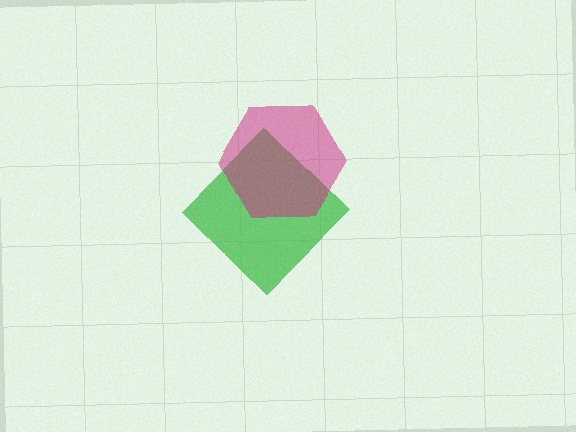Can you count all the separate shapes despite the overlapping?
Yes, there are 2 separate shapes.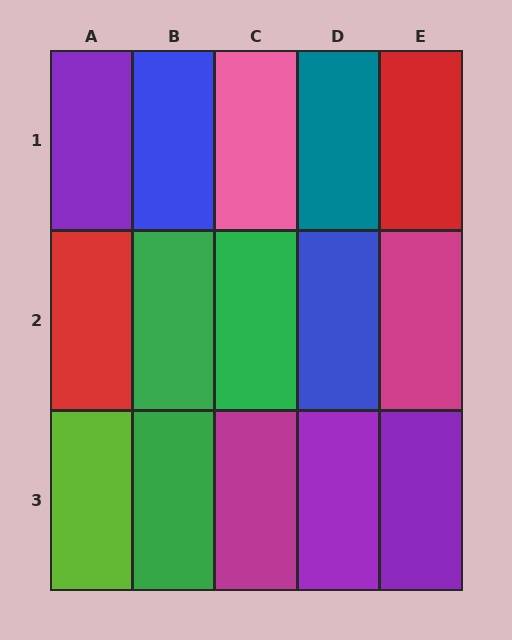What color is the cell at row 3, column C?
Magenta.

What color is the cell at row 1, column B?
Blue.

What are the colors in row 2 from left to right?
Red, green, green, blue, magenta.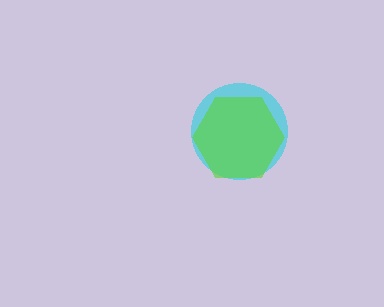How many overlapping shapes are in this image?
There are 2 overlapping shapes in the image.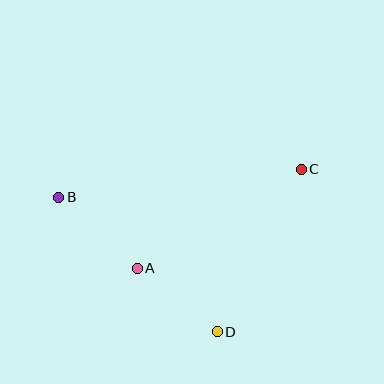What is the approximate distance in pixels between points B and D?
The distance between B and D is approximately 208 pixels.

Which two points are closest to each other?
Points A and D are closest to each other.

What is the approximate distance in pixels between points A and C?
The distance between A and C is approximately 192 pixels.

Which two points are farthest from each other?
Points B and C are farthest from each other.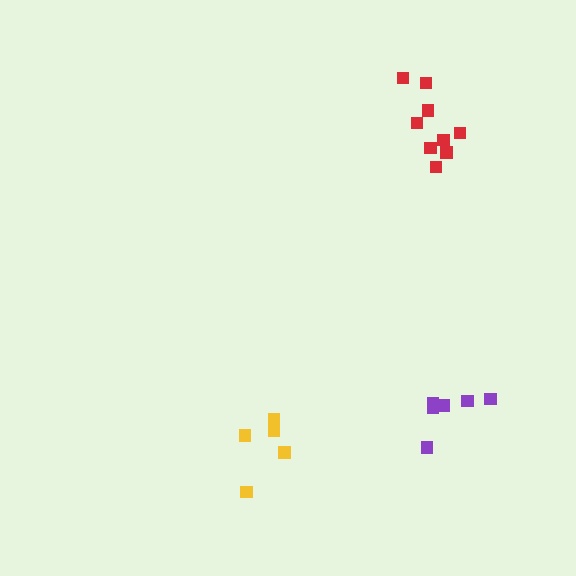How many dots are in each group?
Group 1: 9 dots, Group 2: 6 dots, Group 3: 5 dots (20 total).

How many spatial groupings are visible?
There are 3 spatial groupings.